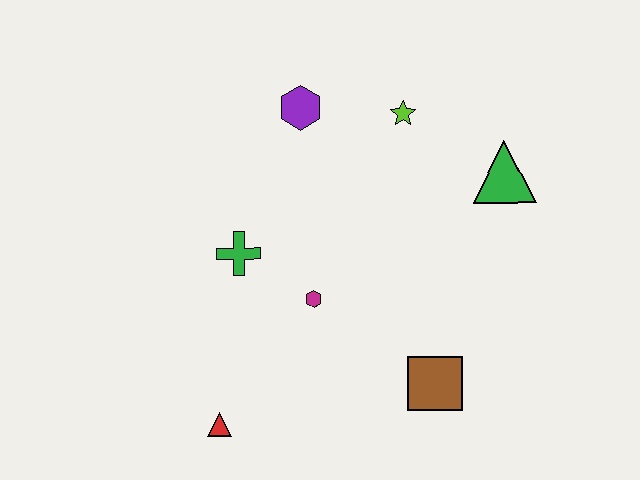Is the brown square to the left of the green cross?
No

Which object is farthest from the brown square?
The purple hexagon is farthest from the brown square.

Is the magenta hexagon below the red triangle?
No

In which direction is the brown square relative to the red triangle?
The brown square is to the right of the red triangle.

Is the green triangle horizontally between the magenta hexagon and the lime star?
No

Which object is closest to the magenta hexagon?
The green cross is closest to the magenta hexagon.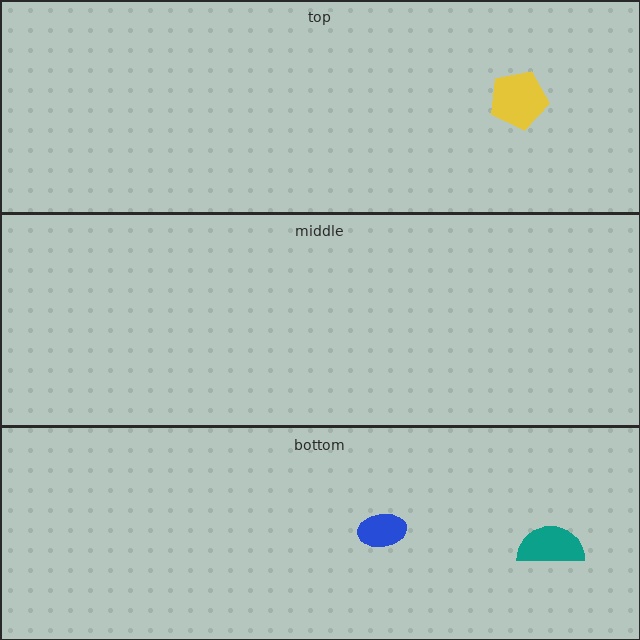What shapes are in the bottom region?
The teal semicircle, the blue ellipse.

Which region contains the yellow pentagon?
The top region.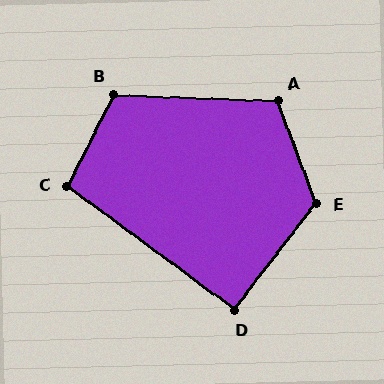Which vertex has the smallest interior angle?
D, at approximately 91 degrees.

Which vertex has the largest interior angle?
E, at approximately 121 degrees.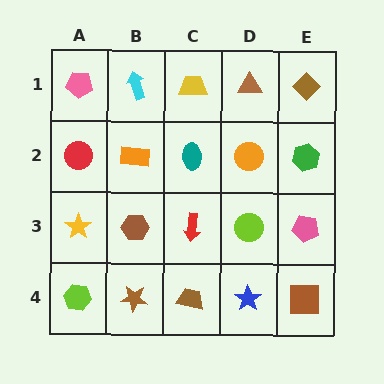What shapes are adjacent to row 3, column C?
A teal ellipse (row 2, column C), a brown trapezoid (row 4, column C), a brown hexagon (row 3, column B), a lime circle (row 3, column D).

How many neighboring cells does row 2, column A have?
3.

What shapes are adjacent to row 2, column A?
A pink pentagon (row 1, column A), a yellow star (row 3, column A), an orange rectangle (row 2, column B).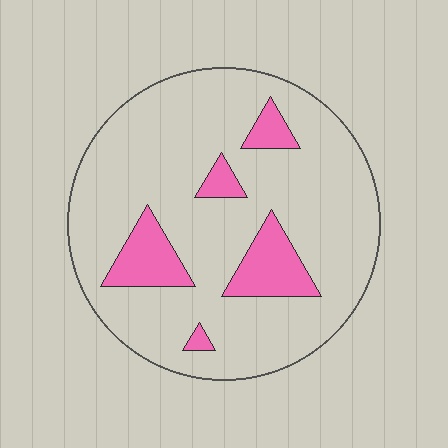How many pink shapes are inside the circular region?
5.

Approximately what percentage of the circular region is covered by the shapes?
Approximately 15%.